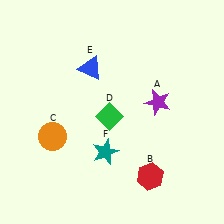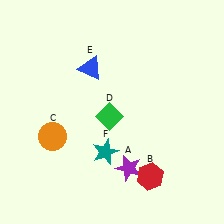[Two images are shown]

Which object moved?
The purple star (A) moved down.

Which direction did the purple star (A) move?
The purple star (A) moved down.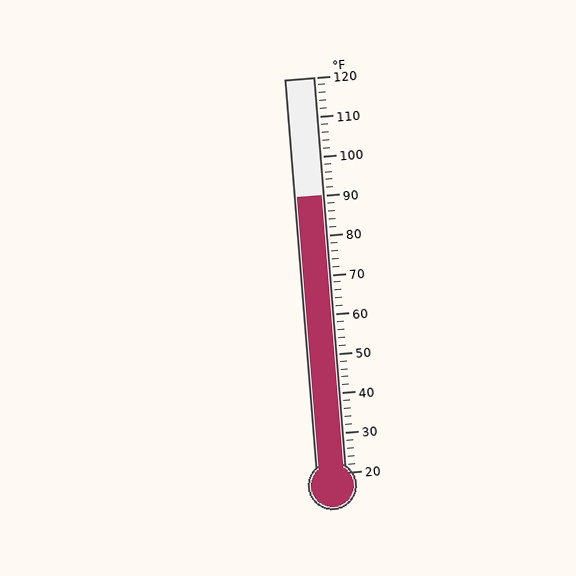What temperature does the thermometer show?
The thermometer shows approximately 90°F.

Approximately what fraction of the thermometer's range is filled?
The thermometer is filled to approximately 70% of its range.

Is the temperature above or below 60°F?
The temperature is above 60°F.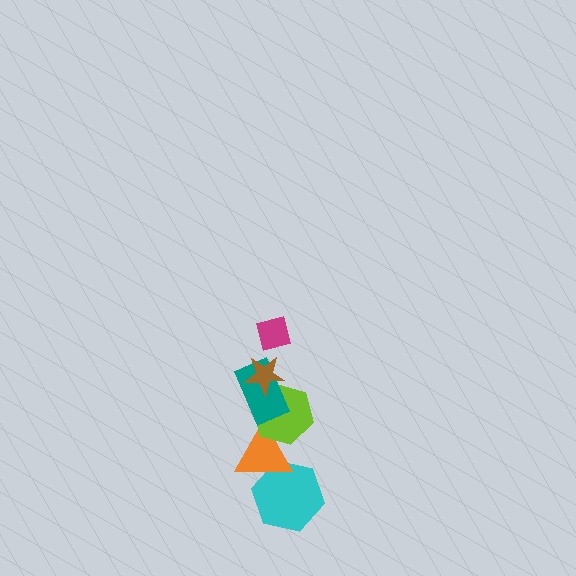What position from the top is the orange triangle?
The orange triangle is 5th from the top.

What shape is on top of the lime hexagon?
The teal rectangle is on top of the lime hexagon.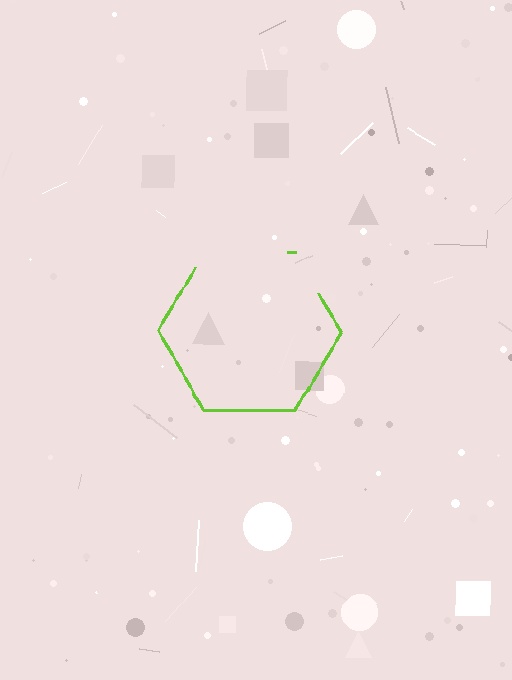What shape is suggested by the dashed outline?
The dashed outline suggests a hexagon.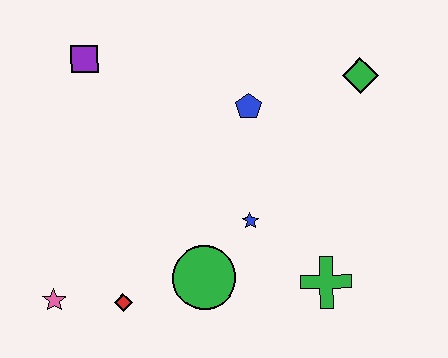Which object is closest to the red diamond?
The pink star is closest to the red diamond.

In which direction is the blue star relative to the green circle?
The blue star is above the green circle.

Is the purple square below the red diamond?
No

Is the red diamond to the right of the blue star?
No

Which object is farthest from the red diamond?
The green diamond is farthest from the red diamond.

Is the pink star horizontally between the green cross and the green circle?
No